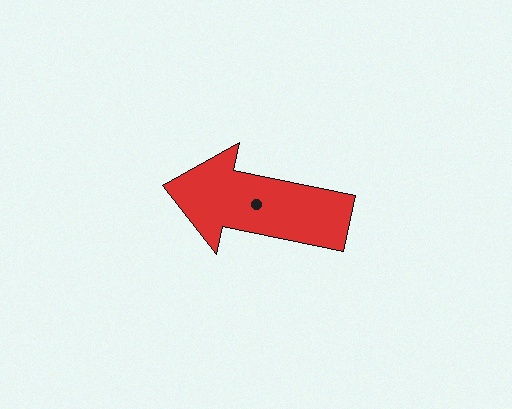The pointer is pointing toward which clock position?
Roughly 9 o'clock.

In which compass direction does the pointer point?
West.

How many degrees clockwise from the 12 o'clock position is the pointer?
Approximately 281 degrees.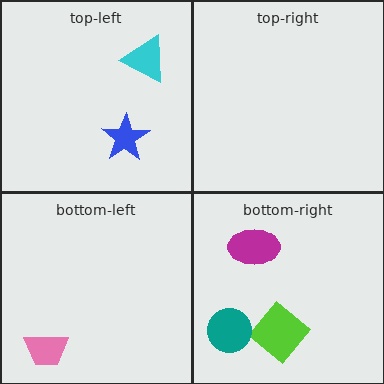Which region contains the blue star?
The top-left region.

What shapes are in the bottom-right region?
The magenta ellipse, the lime diamond, the teal circle.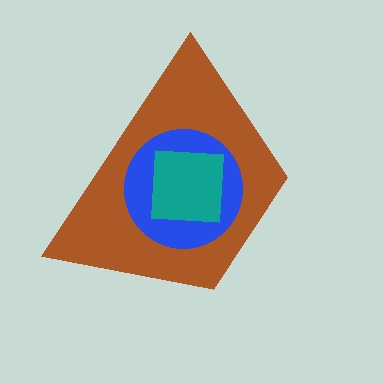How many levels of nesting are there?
3.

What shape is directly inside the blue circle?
The teal square.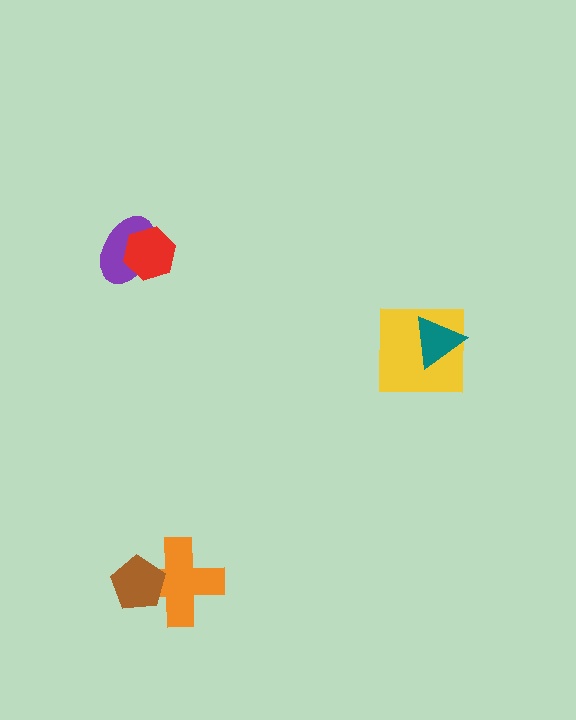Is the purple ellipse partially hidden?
Yes, it is partially covered by another shape.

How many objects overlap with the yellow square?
1 object overlaps with the yellow square.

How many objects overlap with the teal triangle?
1 object overlaps with the teal triangle.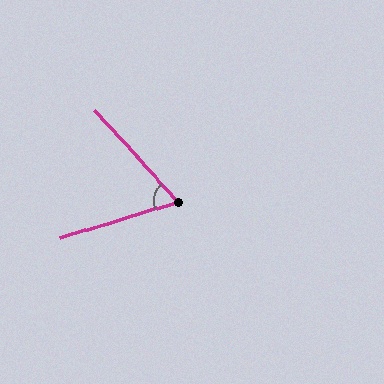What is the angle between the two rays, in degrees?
Approximately 64 degrees.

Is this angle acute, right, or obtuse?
It is acute.